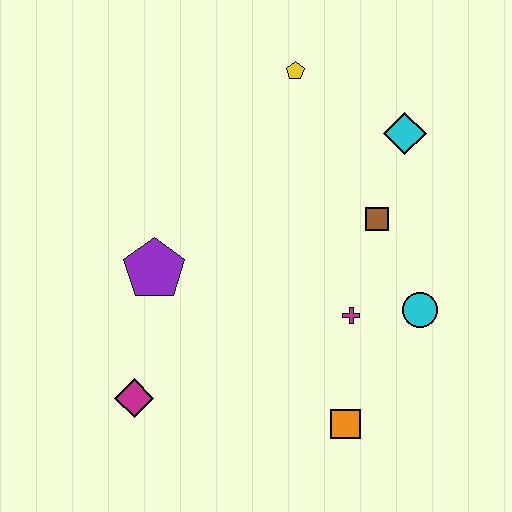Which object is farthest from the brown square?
The magenta diamond is farthest from the brown square.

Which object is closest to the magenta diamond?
The purple pentagon is closest to the magenta diamond.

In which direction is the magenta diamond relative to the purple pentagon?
The magenta diamond is below the purple pentagon.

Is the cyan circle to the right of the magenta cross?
Yes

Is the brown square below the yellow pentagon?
Yes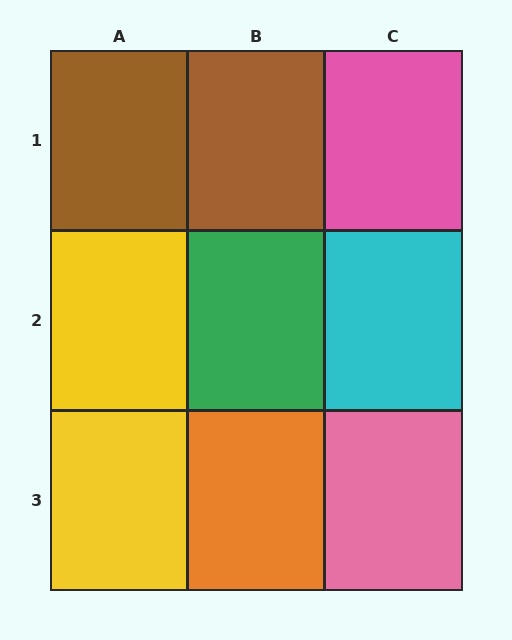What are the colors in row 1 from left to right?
Brown, brown, pink.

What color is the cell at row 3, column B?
Orange.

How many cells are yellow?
2 cells are yellow.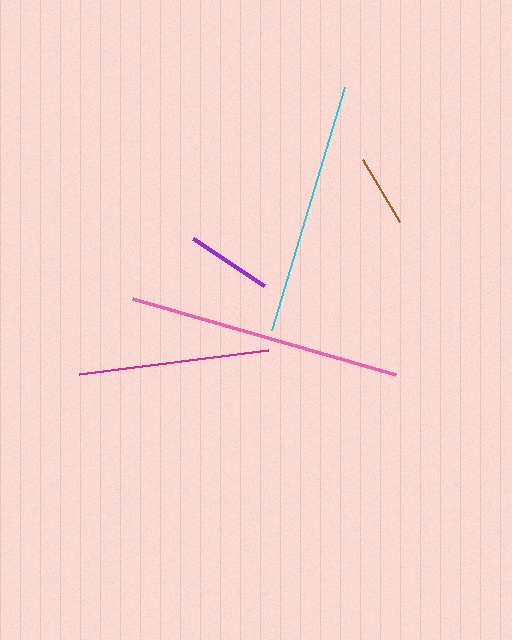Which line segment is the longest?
The pink line is the longest at approximately 274 pixels.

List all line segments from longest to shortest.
From longest to shortest: pink, cyan, magenta, purple, brown.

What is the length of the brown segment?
The brown segment is approximately 73 pixels long.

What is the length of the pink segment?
The pink segment is approximately 274 pixels long.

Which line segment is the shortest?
The brown line is the shortest at approximately 73 pixels.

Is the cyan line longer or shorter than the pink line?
The pink line is longer than the cyan line.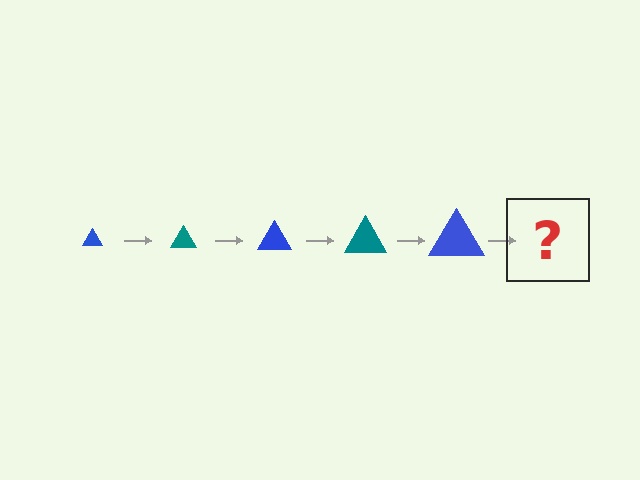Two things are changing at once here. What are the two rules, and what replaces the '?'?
The two rules are that the triangle grows larger each step and the color cycles through blue and teal. The '?' should be a teal triangle, larger than the previous one.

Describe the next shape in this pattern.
It should be a teal triangle, larger than the previous one.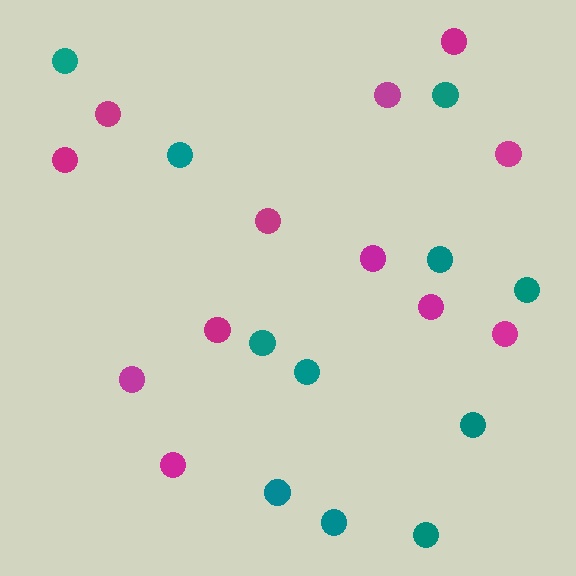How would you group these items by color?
There are 2 groups: one group of magenta circles (12) and one group of teal circles (11).